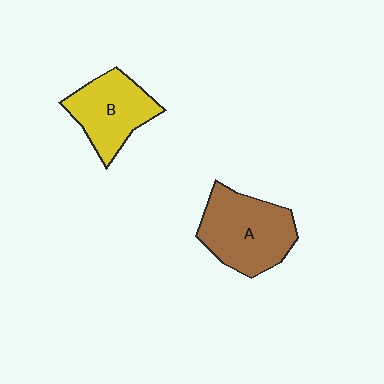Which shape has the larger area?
Shape A (brown).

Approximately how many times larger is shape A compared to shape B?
Approximately 1.2 times.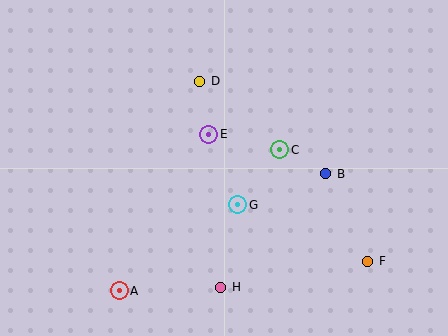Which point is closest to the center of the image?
Point E at (209, 134) is closest to the center.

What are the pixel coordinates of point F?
Point F is at (368, 261).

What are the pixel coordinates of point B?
Point B is at (326, 174).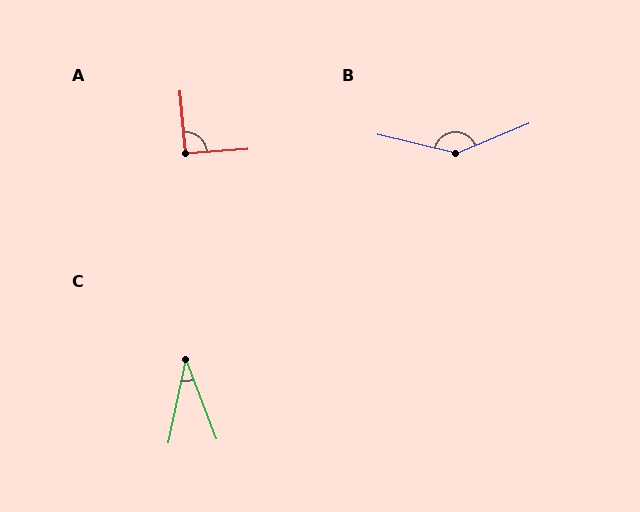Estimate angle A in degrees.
Approximately 91 degrees.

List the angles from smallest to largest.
C (33°), A (91°), B (144°).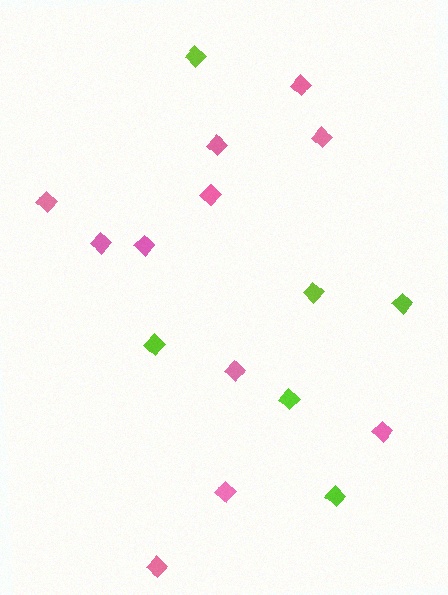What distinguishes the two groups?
There are 2 groups: one group of lime diamonds (6) and one group of pink diamonds (11).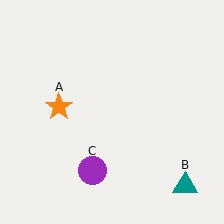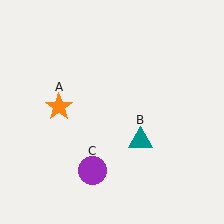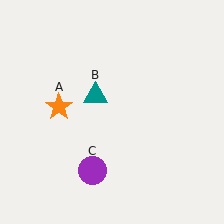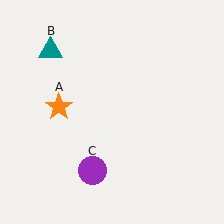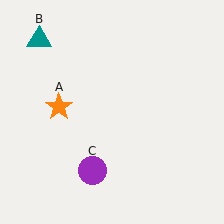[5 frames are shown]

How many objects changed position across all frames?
1 object changed position: teal triangle (object B).